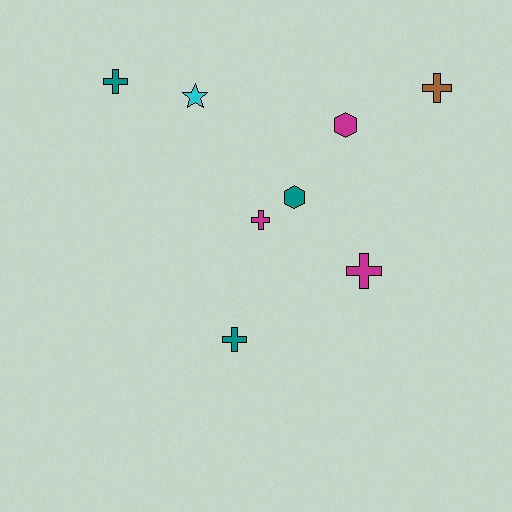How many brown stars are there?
There are no brown stars.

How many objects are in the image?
There are 8 objects.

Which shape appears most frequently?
Cross, with 5 objects.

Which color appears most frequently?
Teal, with 3 objects.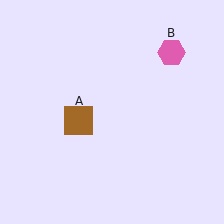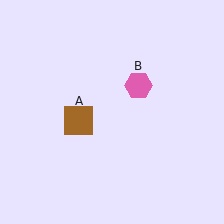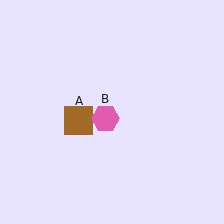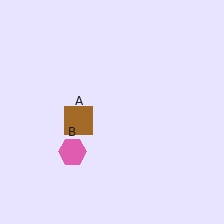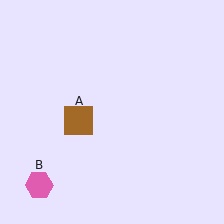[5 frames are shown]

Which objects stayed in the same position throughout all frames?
Brown square (object A) remained stationary.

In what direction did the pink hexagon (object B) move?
The pink hexagon (object B) moved down and to the left.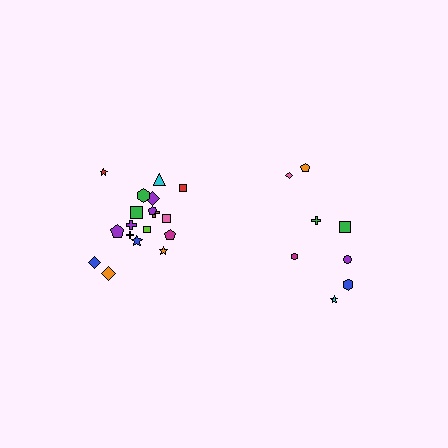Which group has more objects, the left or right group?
The left group.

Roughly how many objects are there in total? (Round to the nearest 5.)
Roughly 25 objects in total.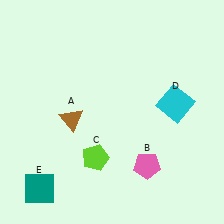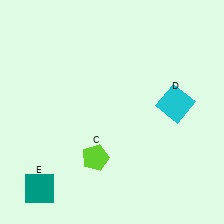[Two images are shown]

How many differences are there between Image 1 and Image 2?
There are 2 differences between the two images.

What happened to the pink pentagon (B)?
The pink pentagon (B) was removed in Image 2. It was in the bottom-right area of Image 1.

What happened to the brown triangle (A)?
The brown triangle (A) was removed in Image 2. It was in the bottom-left area of Image 1.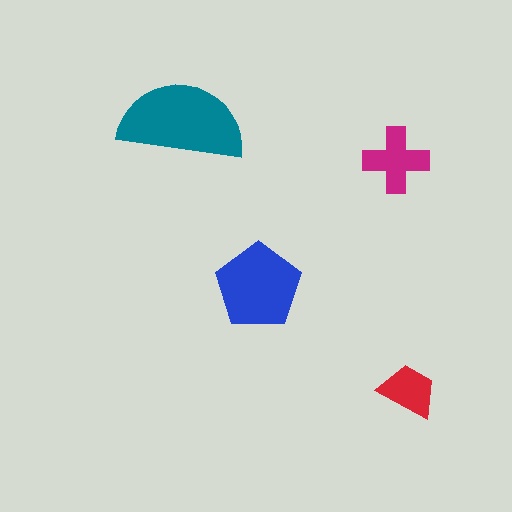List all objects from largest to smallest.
The teal semicircle, the blue pentagon, the magenta cross, the red trapezoid.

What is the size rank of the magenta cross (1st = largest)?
3rd.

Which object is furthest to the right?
The red trapezoid is rightmost.